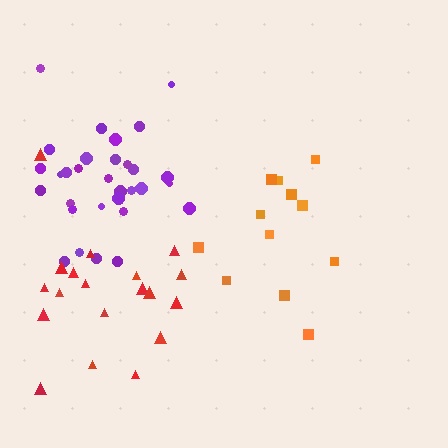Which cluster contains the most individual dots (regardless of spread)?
Purple (32).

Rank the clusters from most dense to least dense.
purple, red, orange.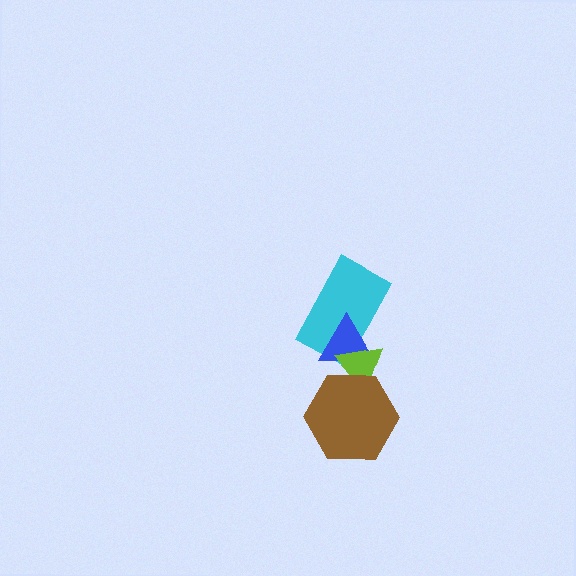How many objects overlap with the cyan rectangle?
2 objects overlap with the cyan rectangle.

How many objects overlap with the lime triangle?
3 objects overlap with the lime triangle.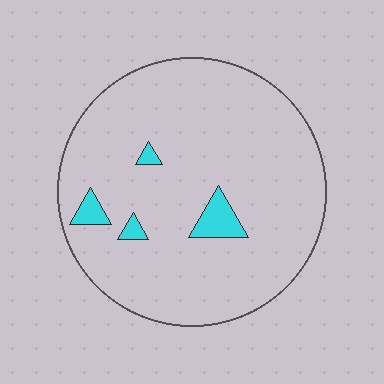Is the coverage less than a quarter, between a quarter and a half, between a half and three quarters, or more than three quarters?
Less than a quarter.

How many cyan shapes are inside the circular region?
4.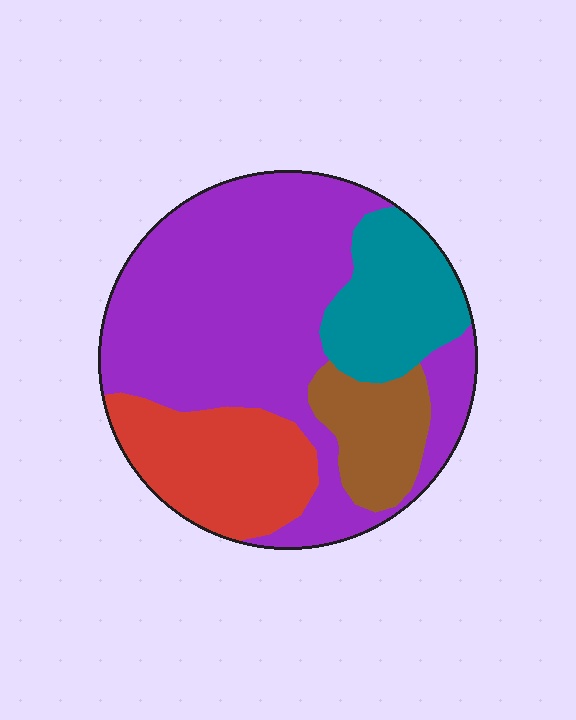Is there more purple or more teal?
Purple.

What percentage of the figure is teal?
Teal takes up about one sixth (1/6) of the figure.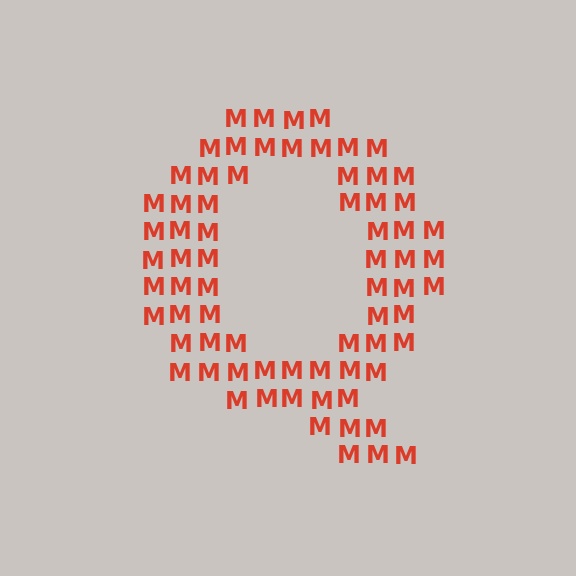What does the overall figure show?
The overall figure shows the letter Q.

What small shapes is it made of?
It is made of small letter M's.